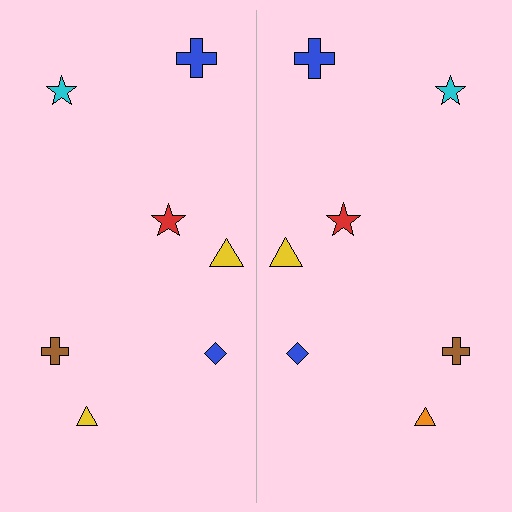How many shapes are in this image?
There are 14 shapes in this image.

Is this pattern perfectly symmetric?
No, the pattern is not perfectly symmetric. The orange triangle on the right side breaks the symmetry — its mirror counterpart is yellow.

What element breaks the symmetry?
The orange triangle on the right side breaks the symmetry — its mirror counterpart is yellow.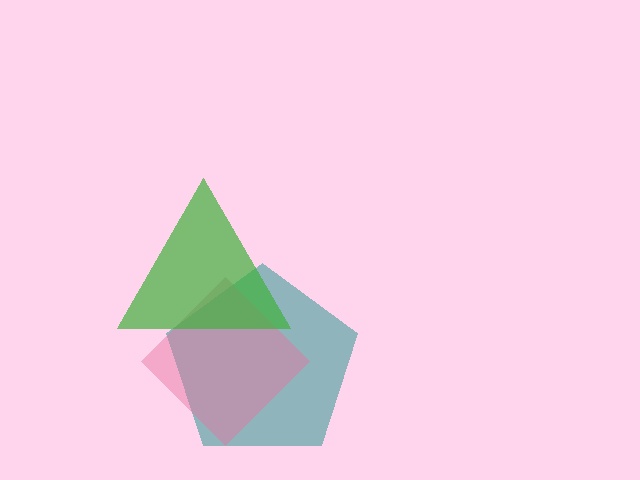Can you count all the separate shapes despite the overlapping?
Yes, there are 3 separate shapes.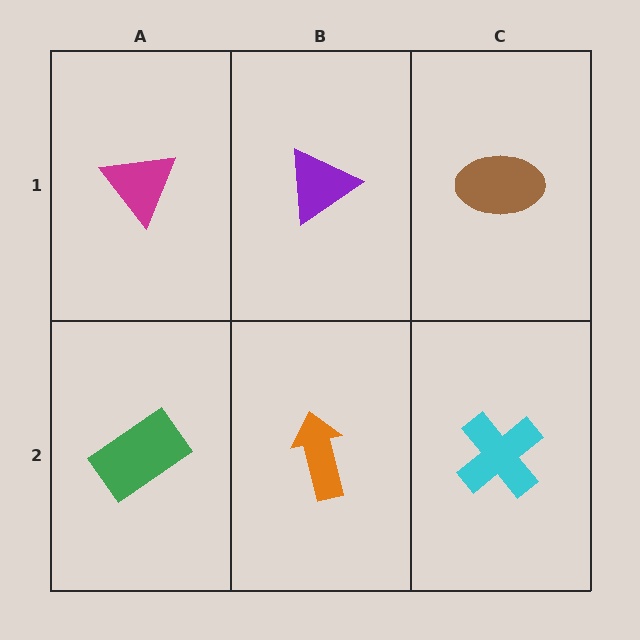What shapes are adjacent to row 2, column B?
A purple triangle (row 1, column B), a green rectangle (row 2, column A), a cyan cross (row 2, column C).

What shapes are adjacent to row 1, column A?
A green rectangle (row 2, column A), a purple triangle (row 1, column B).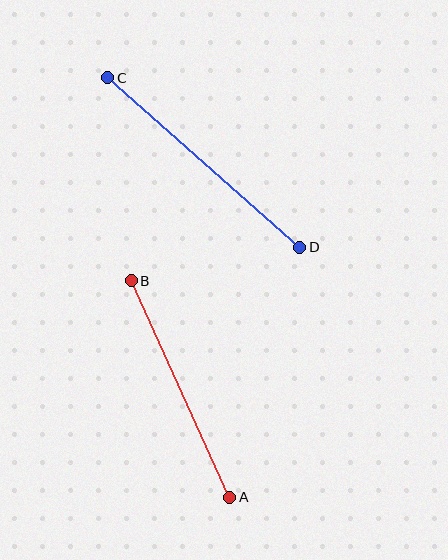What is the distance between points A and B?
The distance is approximately 238 pixels.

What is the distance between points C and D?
The distance is approximately 256 pixels.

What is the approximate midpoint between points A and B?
The midpoint is at approximately (180, 389) pixels.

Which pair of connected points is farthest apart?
Points C and D are farthest apart.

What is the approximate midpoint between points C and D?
The midpoint is at approximately (204, 162) pixels.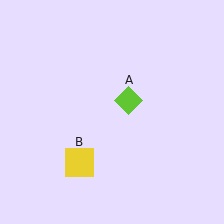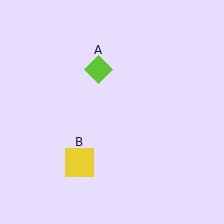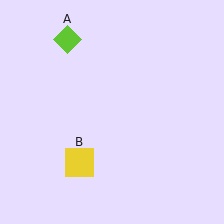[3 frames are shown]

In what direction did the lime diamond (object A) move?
The lime diamond (object A) moved up and to the left.